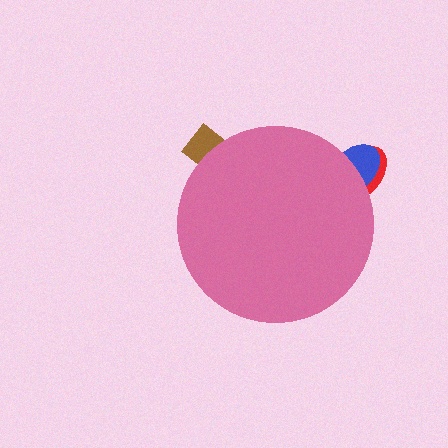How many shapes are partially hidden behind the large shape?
3 shapes are partially hidden.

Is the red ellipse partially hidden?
Yes, the red ellipse is partially hidden behind the pink circle.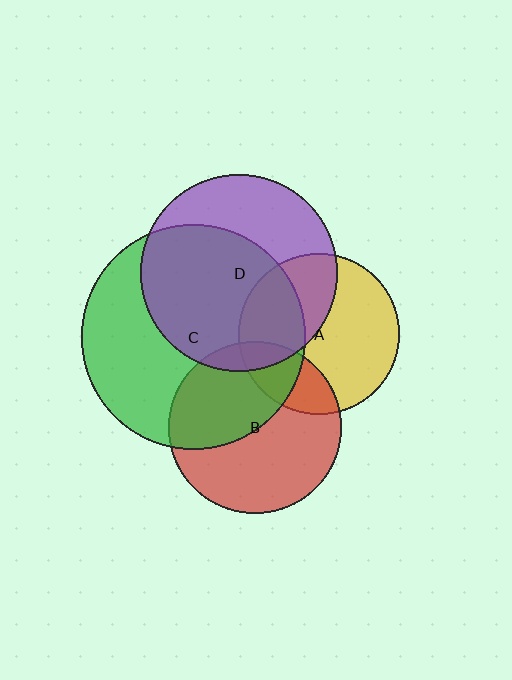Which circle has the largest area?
Circle C (green).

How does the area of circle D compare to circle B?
Approximately 1.3 times.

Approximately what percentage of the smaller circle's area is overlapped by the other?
Approximately 35%.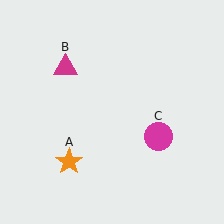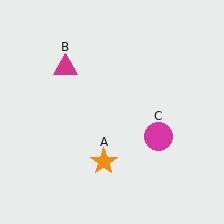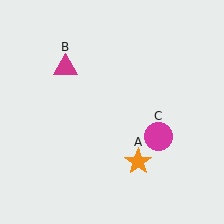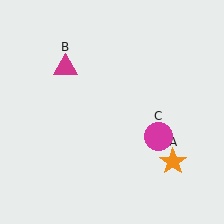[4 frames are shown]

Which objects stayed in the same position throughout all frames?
Magenta triangle (object B) and magenta circle (object C) remained stationary.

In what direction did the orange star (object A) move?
The orange star (object A) moved right.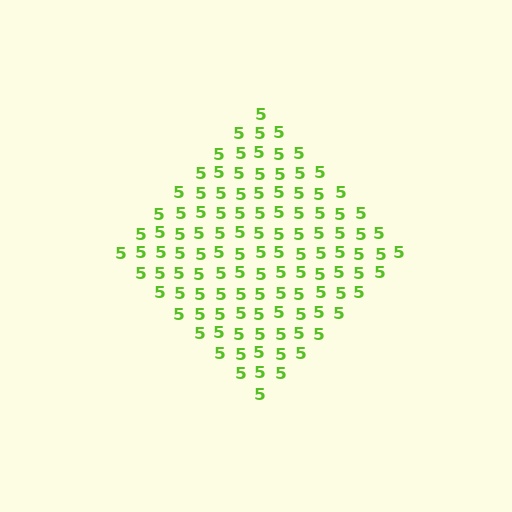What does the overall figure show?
The overall figure shows a diamond.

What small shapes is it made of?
It is made of small digit 5's.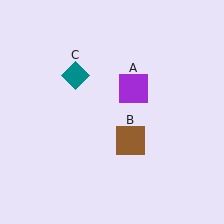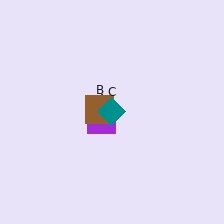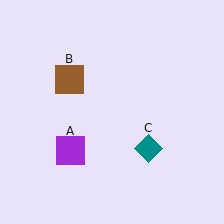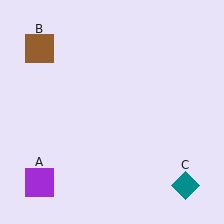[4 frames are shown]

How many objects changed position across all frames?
3 objects changed position: purple square (object A), brown square (object B), teal diamond (object C).